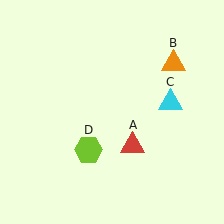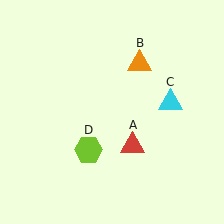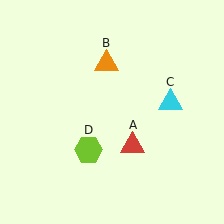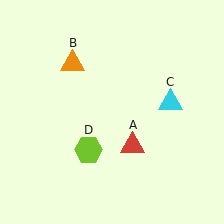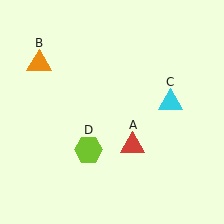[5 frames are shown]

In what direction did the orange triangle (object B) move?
The orange triangle (object B) moved left.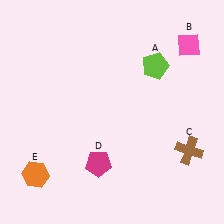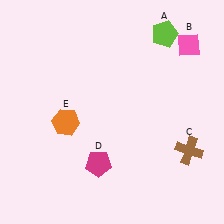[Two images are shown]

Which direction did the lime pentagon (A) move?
The lime pentagon (A) moved up.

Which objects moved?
The objects that moved are: the lime pentagon (A), the orange hexagon (E).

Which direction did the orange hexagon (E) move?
The orange hexagon (E) moved up.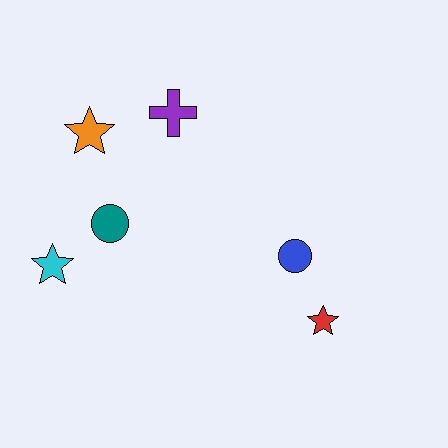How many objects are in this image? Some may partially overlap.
There are 6 objects.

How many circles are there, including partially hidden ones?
There are 2 circles.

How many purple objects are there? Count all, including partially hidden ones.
There is 1 purple object.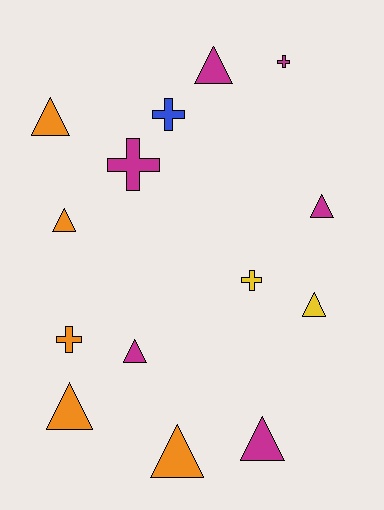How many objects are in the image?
There are 14 objects.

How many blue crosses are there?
There is 1 blue cross.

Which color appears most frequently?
Magenta, with 6 objects.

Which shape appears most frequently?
Triangle, with 9 objects.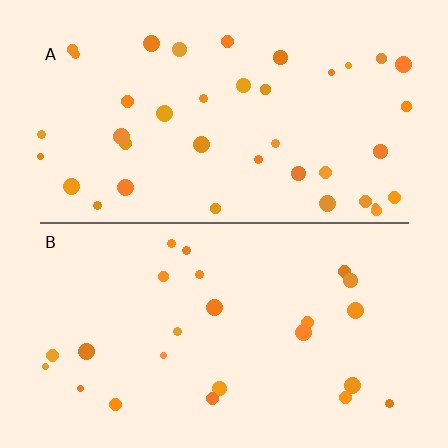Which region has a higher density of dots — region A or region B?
A (the top).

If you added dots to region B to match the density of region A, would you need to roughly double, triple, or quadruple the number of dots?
Approximately double.